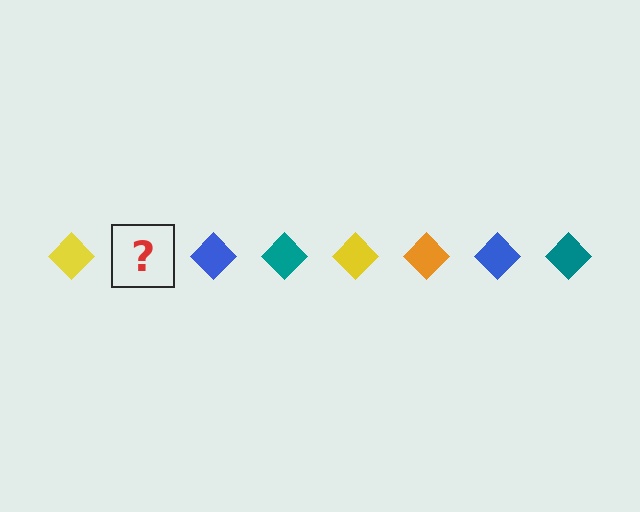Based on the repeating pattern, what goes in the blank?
The blank should be an orange diamond.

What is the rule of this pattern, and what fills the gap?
The rule is that the pattern cycles through yellow, orange, blue, teal diamonds. The gap should be filled with an orange diamond.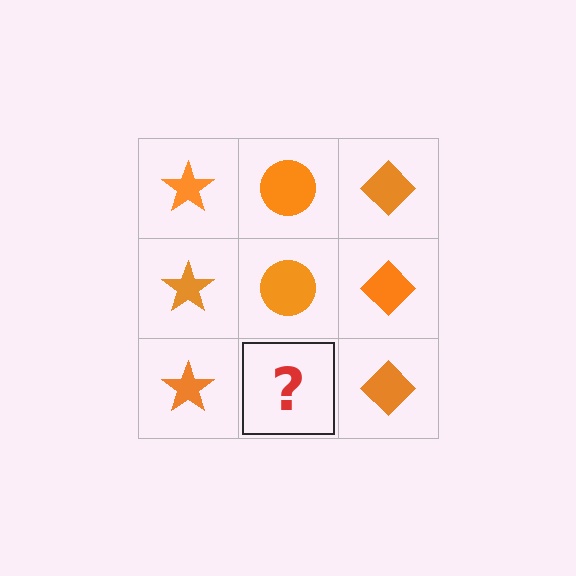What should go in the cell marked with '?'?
The missing cell should contain an orange circle.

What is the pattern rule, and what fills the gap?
The rule is that each column has a consistent shape. The gap should be filled with an orange circle.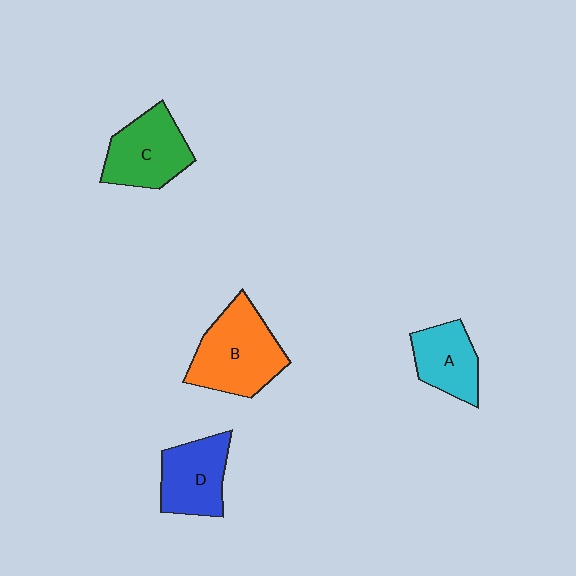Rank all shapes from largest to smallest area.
From largest to smallest: B (orange), C (green), D (blue), A (cyan).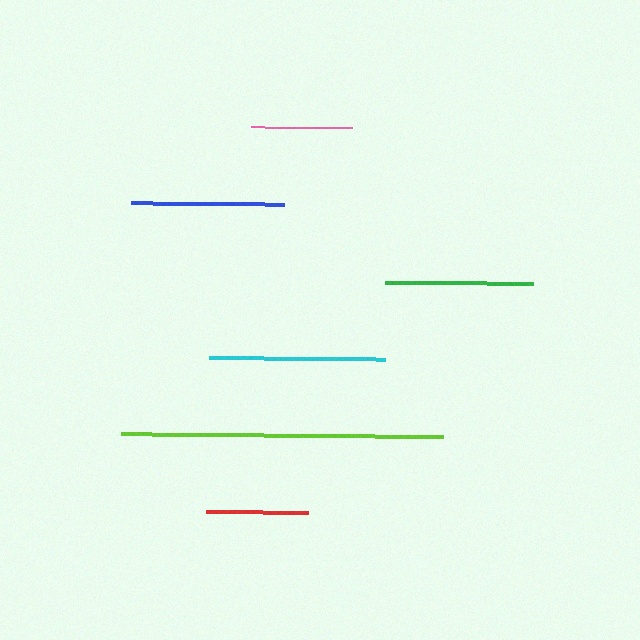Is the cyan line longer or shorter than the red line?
The cyan line is longer than the red line.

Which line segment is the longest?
The lime line is the longest at approximately 322 pixels.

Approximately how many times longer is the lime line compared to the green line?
The lime line is approximately 2.2 times the length of the green line.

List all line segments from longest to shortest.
From longest to shortest: lime, cyan, blue, green, red, pink.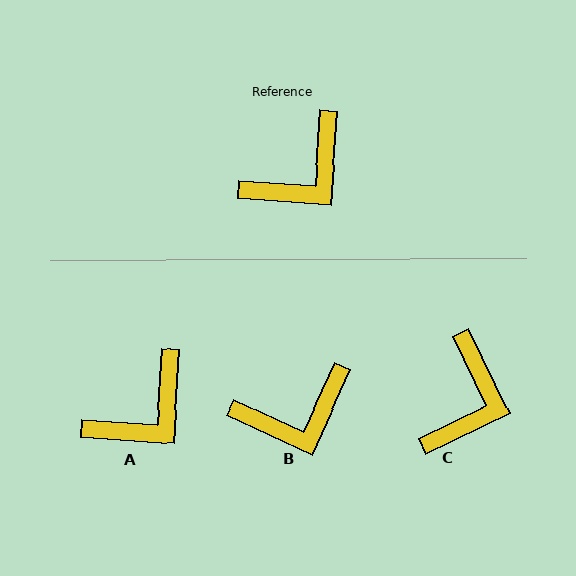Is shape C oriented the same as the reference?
No, it is off by about 30 degrees.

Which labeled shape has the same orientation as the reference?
A.